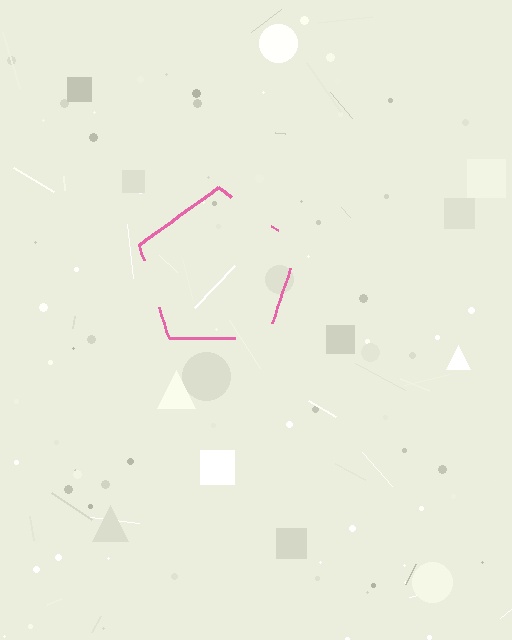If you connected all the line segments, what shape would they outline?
They would outline a pentagon.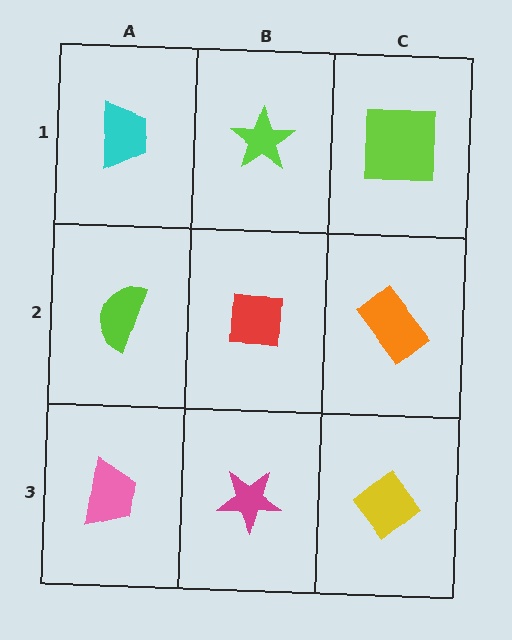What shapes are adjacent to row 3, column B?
A red square (row 2, column B), a pink trapezoid (row 3, column A), a yellow diamond (row 3, column C).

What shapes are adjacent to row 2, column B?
A lime star (row 1, column B), a magenta star (row 3, column B), a lime semicircle (row 2, column A), an orange rectangle (row 2, column C).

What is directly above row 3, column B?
A red square.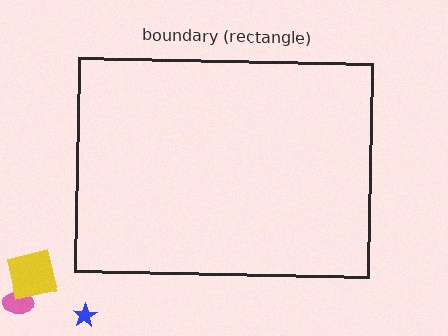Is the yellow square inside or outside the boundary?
Outside.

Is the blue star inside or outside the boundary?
Outside.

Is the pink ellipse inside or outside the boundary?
Outside.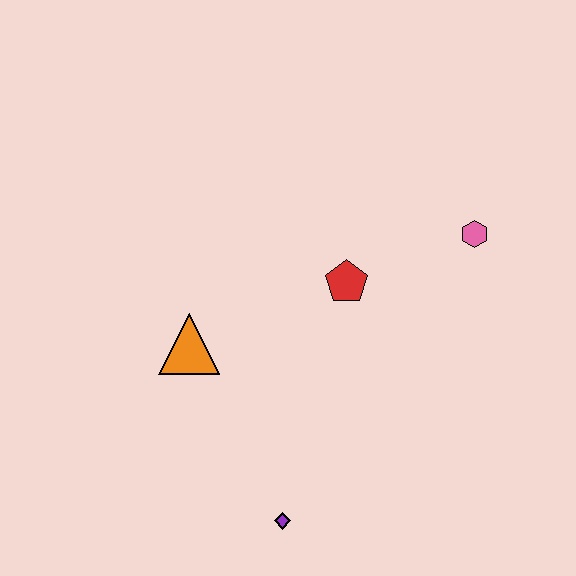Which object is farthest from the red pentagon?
The purple diamond is farthest from the red pentagon.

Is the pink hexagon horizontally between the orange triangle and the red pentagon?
No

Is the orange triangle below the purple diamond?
No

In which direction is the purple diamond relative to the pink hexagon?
The purple diamond is below the pink hexagon.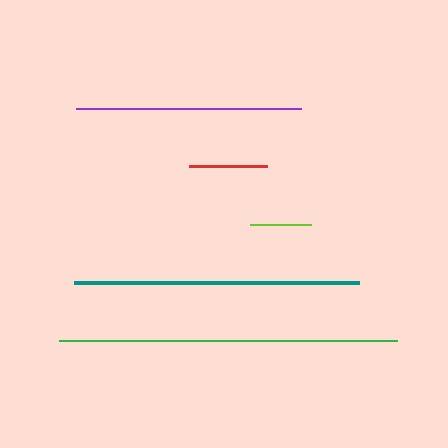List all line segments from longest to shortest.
From longest to shortest: green, teal, purple, red, lime.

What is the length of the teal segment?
The teal segment is approximately 285 pixels long.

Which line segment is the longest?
The green line is the longest at approximately 338 pixels.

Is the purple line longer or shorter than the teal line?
The teal line is longer than the purple line.